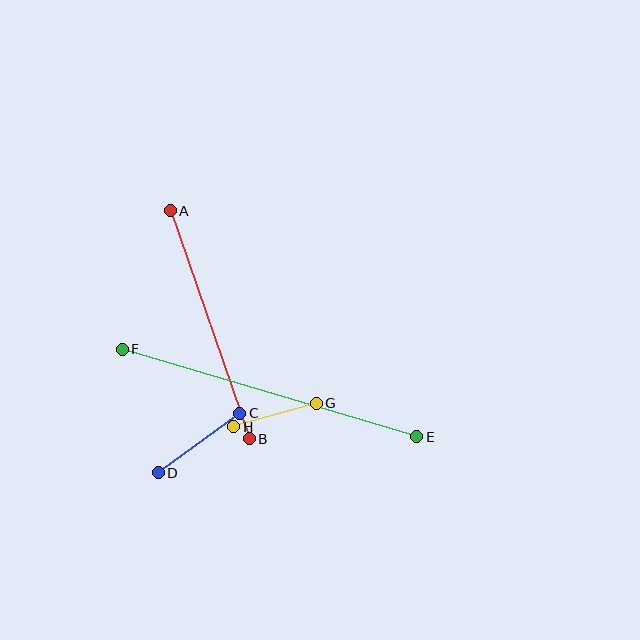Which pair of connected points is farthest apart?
Points E and F are farthest apart.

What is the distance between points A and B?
The distance is approximately 241 pixels.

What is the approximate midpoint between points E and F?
The midpoint is at approximately (269, 393) pixels.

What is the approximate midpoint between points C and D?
The midpoint is at approximately (199, 443) pixels.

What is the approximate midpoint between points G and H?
The midpoint is at approximately (275, 415) pixels.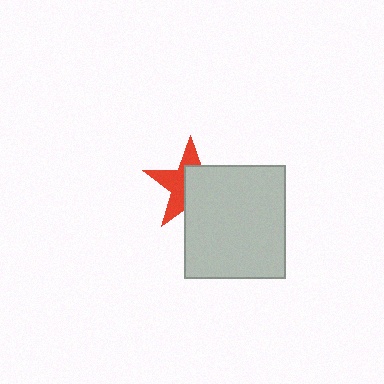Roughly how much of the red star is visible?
About half of it is visible (roughly 46%).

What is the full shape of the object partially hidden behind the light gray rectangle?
The partially hidden object is a red star.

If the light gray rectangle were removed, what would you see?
You would see the complete red star.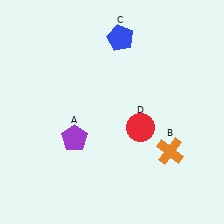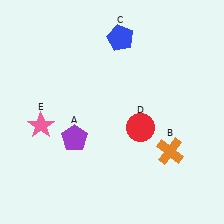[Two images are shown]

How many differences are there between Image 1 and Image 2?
There is 1 difference between the two images.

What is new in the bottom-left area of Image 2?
A pink star (E) was added in the bottom-left area of Image 2.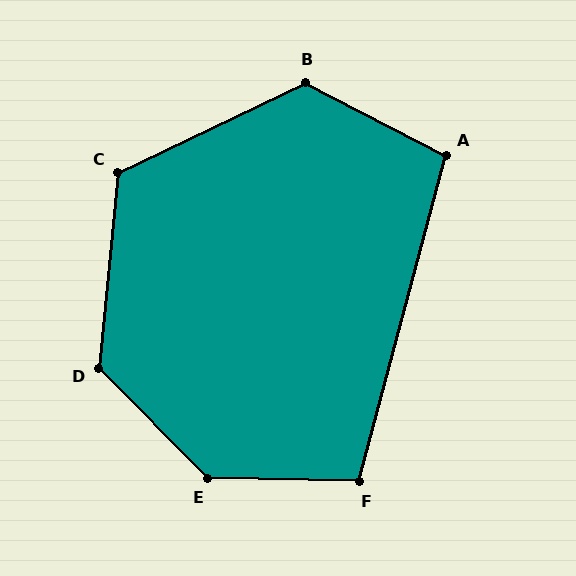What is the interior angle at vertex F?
Approximately 104 degrees (obtuse).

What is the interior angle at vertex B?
Approximately 127 degrees (obtuse).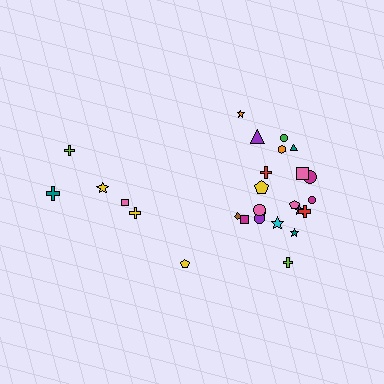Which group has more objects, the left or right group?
The right group.